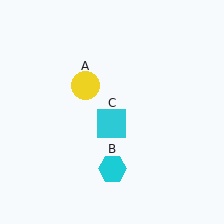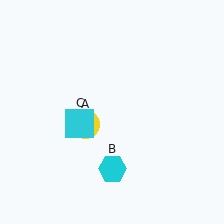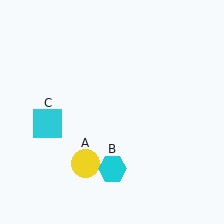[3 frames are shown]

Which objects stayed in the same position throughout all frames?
Cyan hexagon (object B) remained stationary.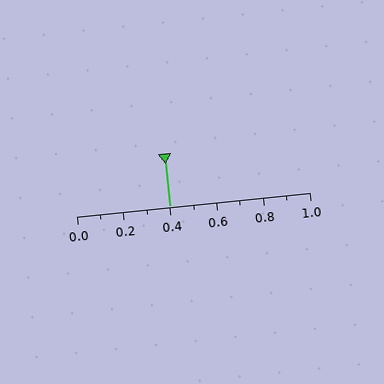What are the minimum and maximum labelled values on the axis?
The axis runs from 0.0 to 1.0.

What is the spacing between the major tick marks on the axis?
The major ticks are spaced 0.2 apart.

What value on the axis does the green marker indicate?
The marker indicates approximately 0.4.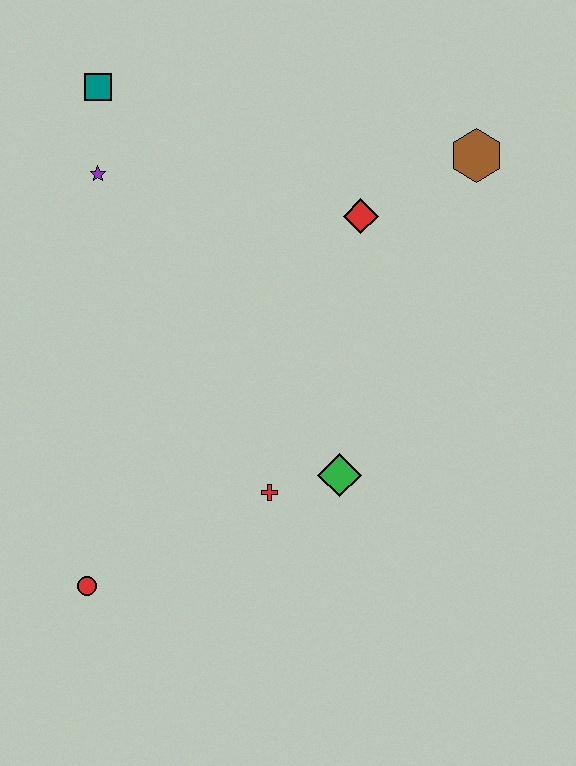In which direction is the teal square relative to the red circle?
The teal square is above the red circle.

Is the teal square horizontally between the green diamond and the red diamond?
No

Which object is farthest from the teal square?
The red circle is farthest from the teal square.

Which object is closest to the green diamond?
The red cross is closest to the green diamond.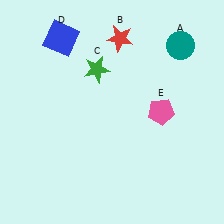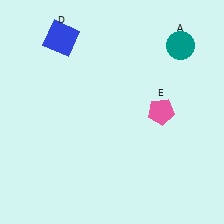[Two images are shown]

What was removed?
The green star (C), the red star (B) were removed in Image 2.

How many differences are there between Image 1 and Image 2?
There are 2 differences between the two images.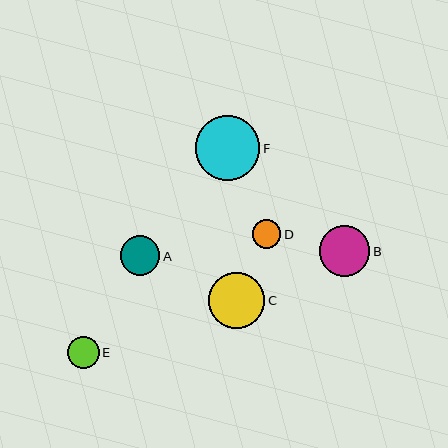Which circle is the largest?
Circle F is the largest with a size of approximately 65 pixels.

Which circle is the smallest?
Circle D is the smallest with a size of approximately 29 pixels.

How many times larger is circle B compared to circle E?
Circle B is approximately 1.6 times the size of circle E.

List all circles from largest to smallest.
From largest to smallest: F, C, B, A, E, D.